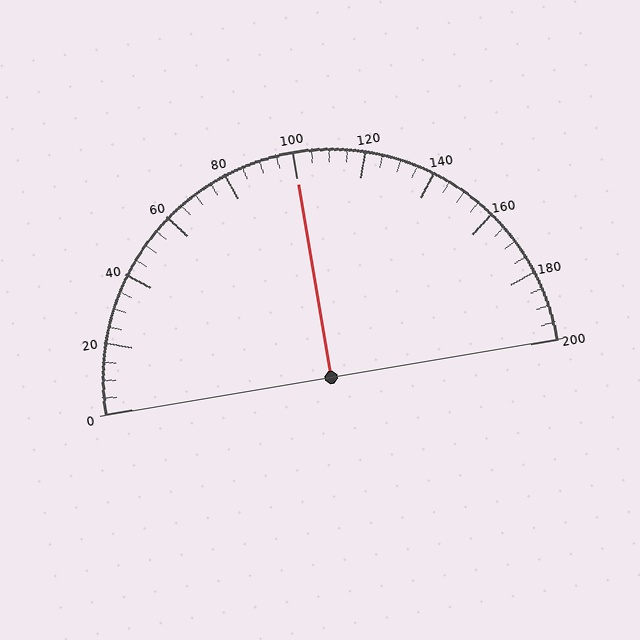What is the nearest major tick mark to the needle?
The nearest major tick mark is 100.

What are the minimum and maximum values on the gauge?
The gauge ranges from 0 to 200.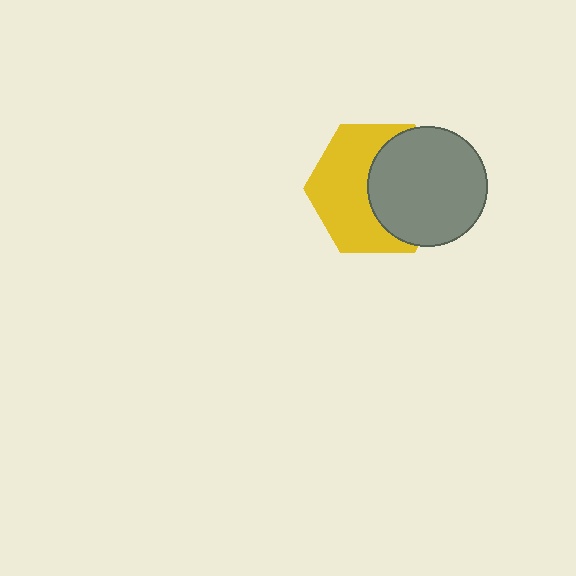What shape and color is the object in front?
The object in front is a gray circle.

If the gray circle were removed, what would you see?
You would see the complete yellow hexagon.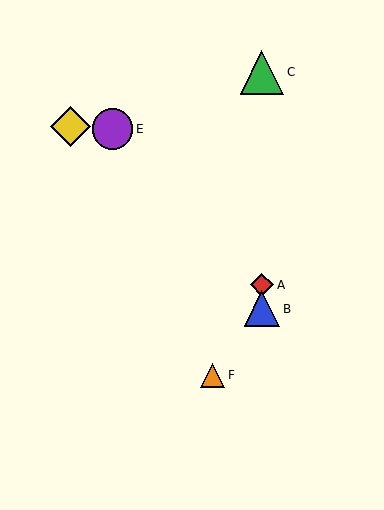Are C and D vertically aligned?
No, C is at x≈262 and D is at x≈71.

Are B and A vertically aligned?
Yes, both are at x≈262.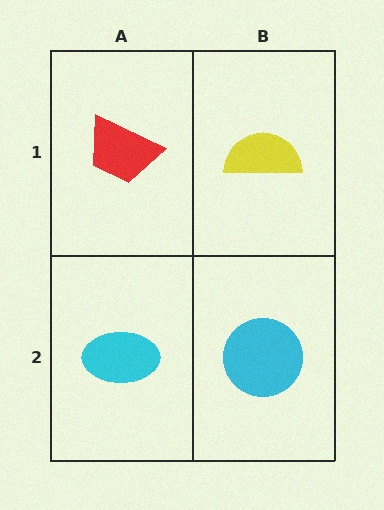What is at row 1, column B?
A yellow semicircle.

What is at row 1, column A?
A red trapezoid.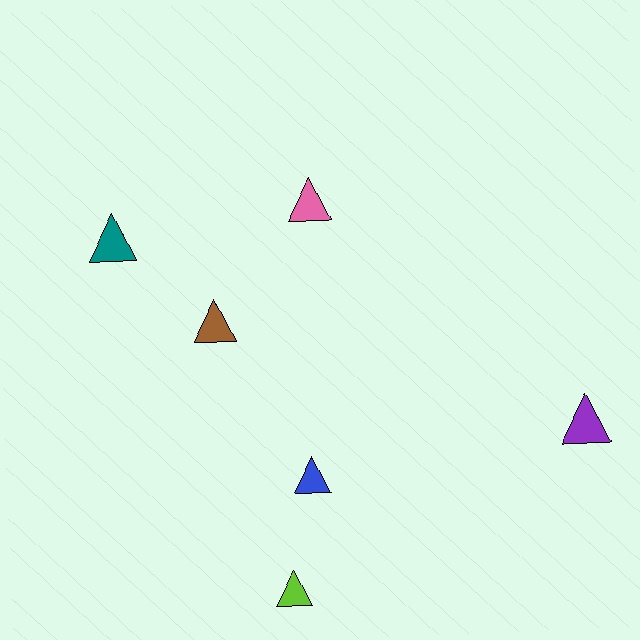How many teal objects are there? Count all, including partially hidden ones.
There is 1 teal object.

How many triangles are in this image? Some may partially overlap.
There are 6 triangles.